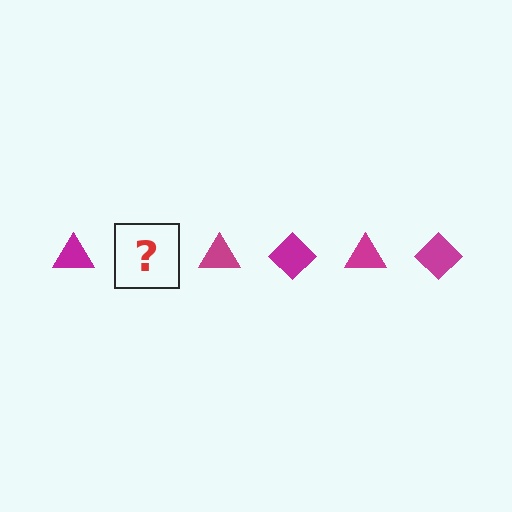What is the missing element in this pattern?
The missing element is a magenta diamond.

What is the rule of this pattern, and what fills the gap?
The rule is that the pattern cycles through triangle, diamond shapes in magenta. The gap should be filled with a magenta diamond.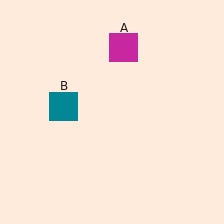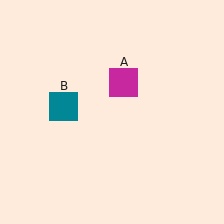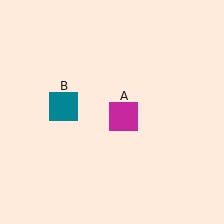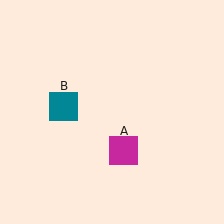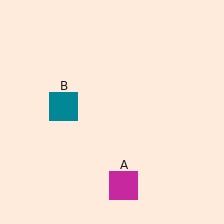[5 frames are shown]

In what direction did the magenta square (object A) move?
The magenta square (object A) moved down.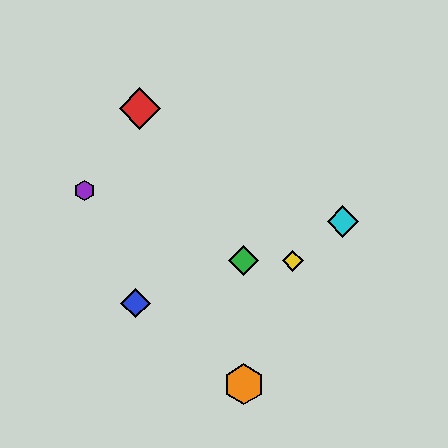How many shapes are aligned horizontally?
2 shapes (the green diamond, the yellow diamond) are aligned horizontally.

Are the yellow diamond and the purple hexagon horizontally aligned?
No, the yellow diamond is at y≈261 and the purple hexagon is at y≈191.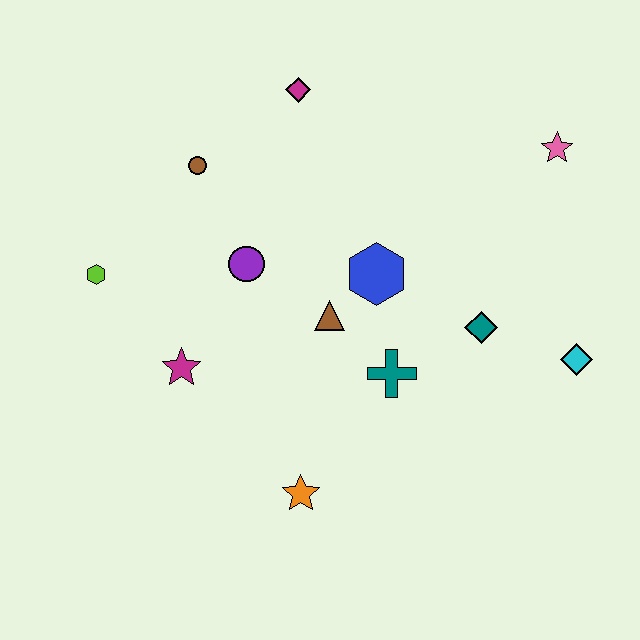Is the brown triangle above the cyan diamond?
Yes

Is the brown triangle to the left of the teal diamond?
Yes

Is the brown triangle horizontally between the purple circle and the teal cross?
Yes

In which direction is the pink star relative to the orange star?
The pink star is above the orange star.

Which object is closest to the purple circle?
The brown triangle is closest to the purple circle.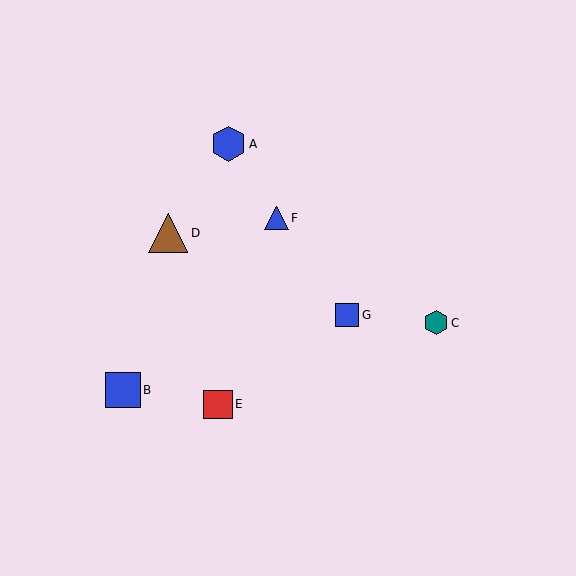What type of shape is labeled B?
Shape B is a blue square.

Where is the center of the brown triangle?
The center of the brown triangle is at (168, 233).